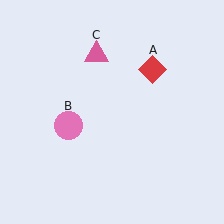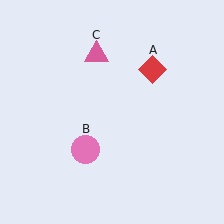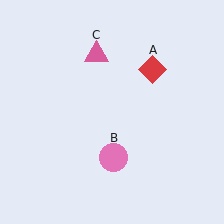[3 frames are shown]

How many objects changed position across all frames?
1 object changed position: pink circle (object B).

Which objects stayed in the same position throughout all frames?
Red diamond (object A) and pink triangle (object C) remained stationary.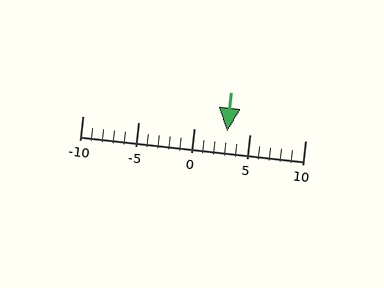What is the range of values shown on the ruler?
The ruler shows values from -10 to 10.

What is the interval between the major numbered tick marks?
The major tick marks are spaced 5 units apart.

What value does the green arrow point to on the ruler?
The green arrow points to approximately 3.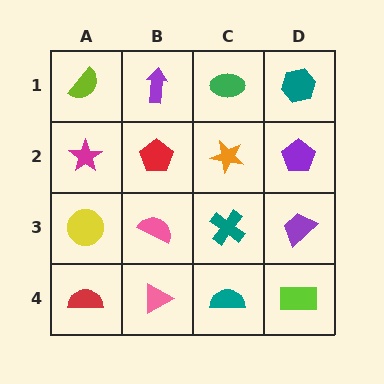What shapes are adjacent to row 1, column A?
A magenta star (row 2, column A), a purple arrow (row 1, column B).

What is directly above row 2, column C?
A green ellipse.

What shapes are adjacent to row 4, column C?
A teal cross (row 3, column C), a pink triangle (row 4, column B), a lime rectangle (row 4, column D).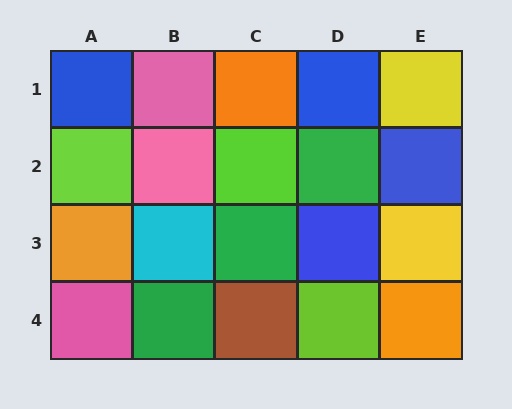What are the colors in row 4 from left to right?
Pink, green, brown, lime, orange.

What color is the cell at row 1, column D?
Blue.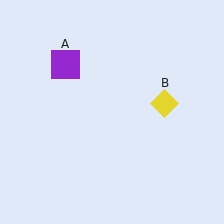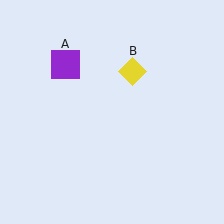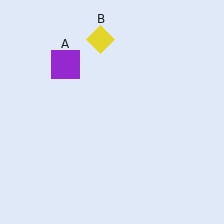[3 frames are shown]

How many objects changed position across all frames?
1 object changed position: yellow diamond (object B).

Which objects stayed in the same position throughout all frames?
Purple square (object A) remained stationary.